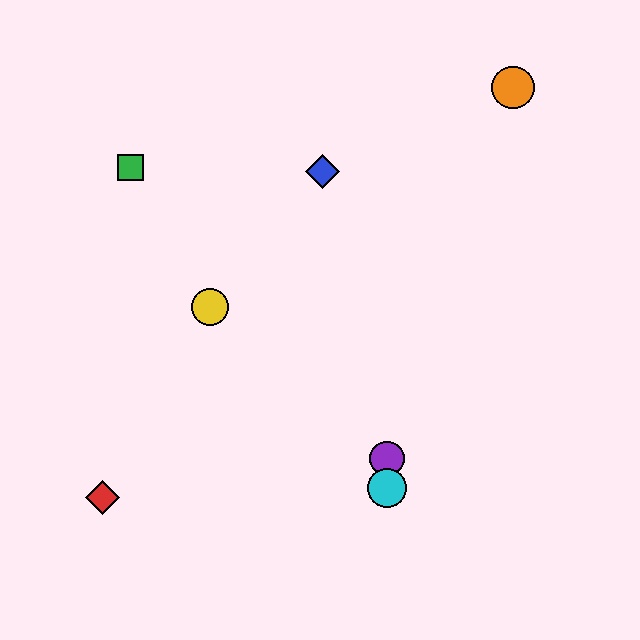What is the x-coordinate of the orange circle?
The orange circle is at x≈513.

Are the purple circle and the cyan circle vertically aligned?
Yes, both are at x≈387.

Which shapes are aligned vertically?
The purple circle, the cyan circle are aligned vertically.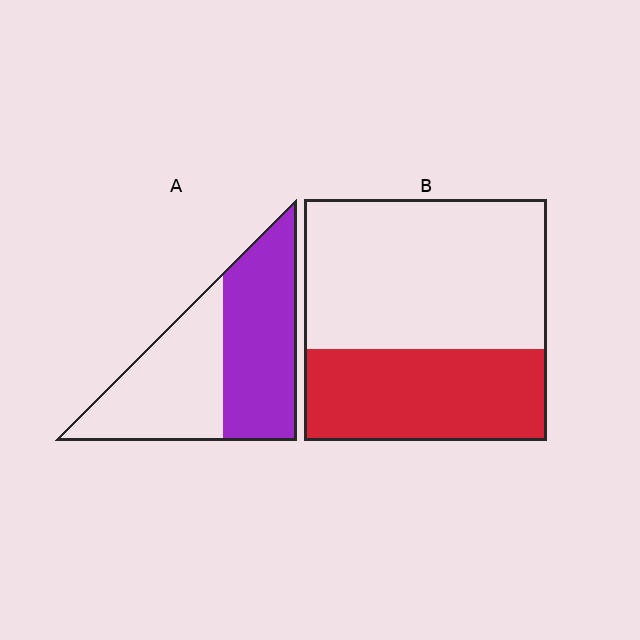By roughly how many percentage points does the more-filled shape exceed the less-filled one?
By roughly 15 percentage points (A over B).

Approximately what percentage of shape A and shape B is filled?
A is approximately 50% and B is approximately 40%.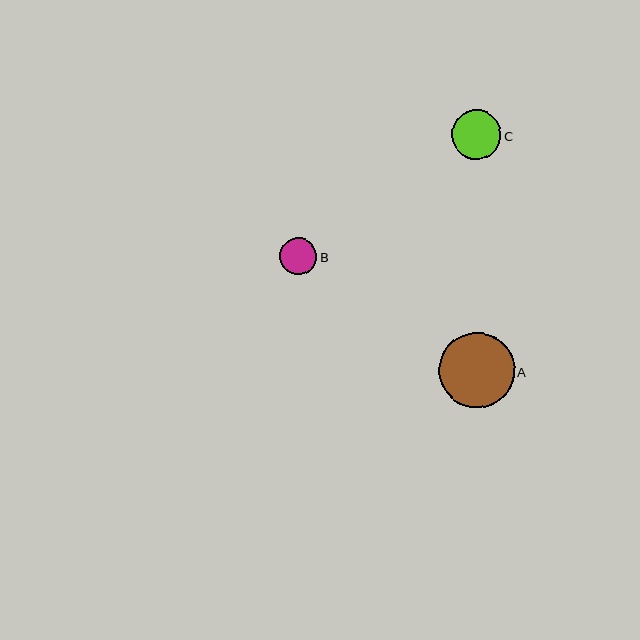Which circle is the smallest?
Circle B is the smallest with a size of approximately 37 pixels.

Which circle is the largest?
Circle A is the largest with a size of approximately 75 pixels.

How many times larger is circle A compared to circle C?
Circle A is approximately 1.5 times the size of circle C.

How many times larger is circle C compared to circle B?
Circle C is approximately 1.3 times the size of circle B.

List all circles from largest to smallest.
From largest to smallest: A, C, B.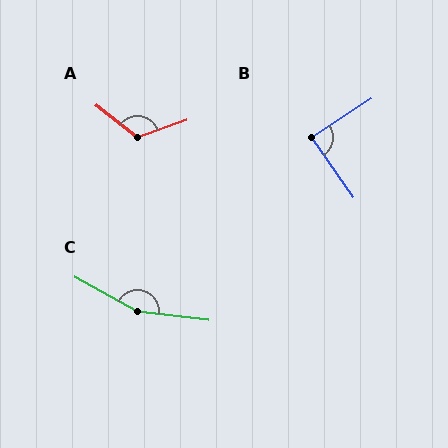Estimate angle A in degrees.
Approximately 123 degrees.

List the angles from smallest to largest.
B (88°), A (123°), C (158°).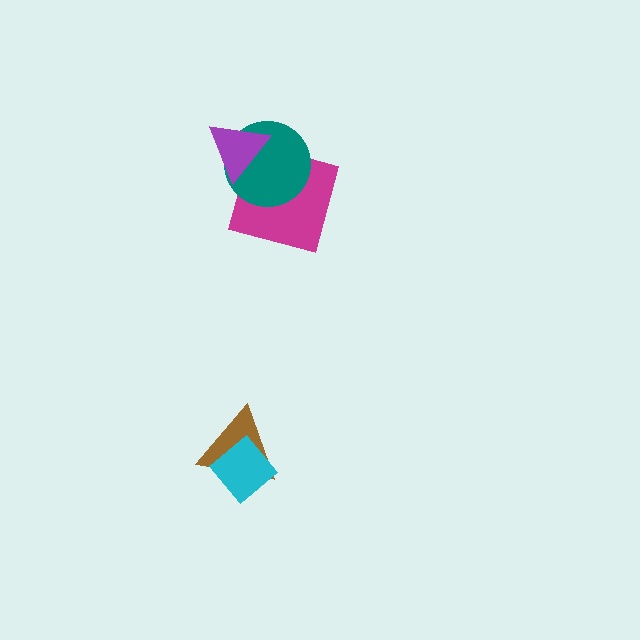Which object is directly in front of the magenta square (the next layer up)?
The teal circle is directly in front of the magenta square.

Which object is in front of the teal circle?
The purple triangle is in front of the teal circle.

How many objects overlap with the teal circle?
2 objects overlap with the teal circle.